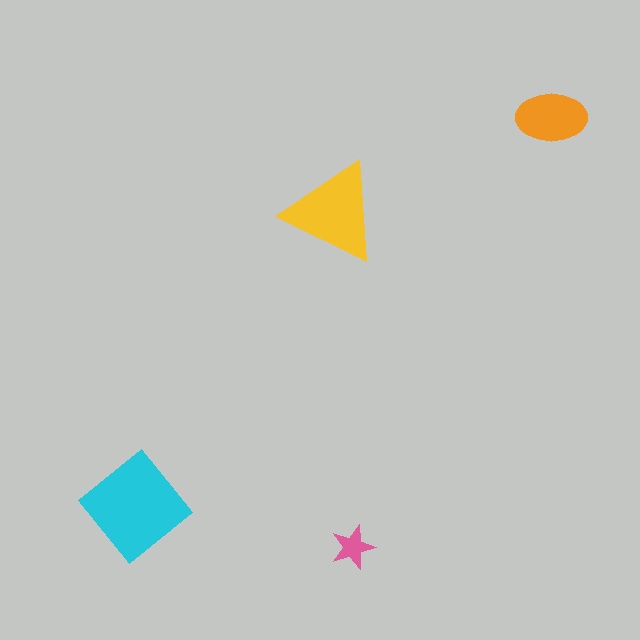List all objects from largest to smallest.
The cyan diamond, the yellow triangle, the orange ellipse, the pink star.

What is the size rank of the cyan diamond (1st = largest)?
1st.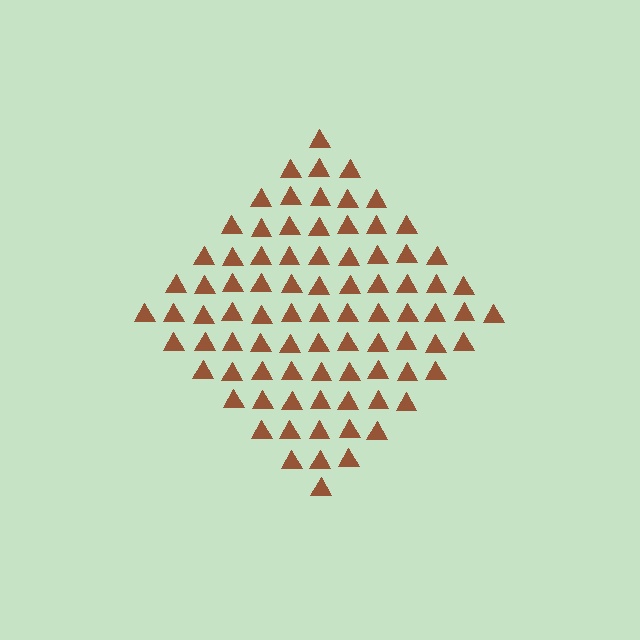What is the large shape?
The large shape is a diamond.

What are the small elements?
The small elements are triangles.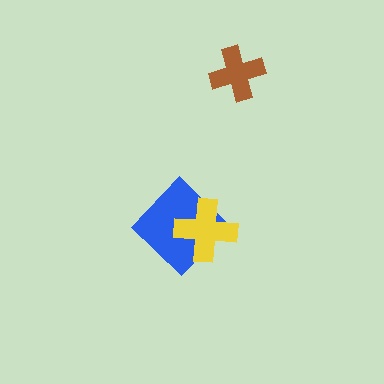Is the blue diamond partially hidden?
Yes, it is partially covered by another shape.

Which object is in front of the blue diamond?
The yellow cross is in front of the blue diamond.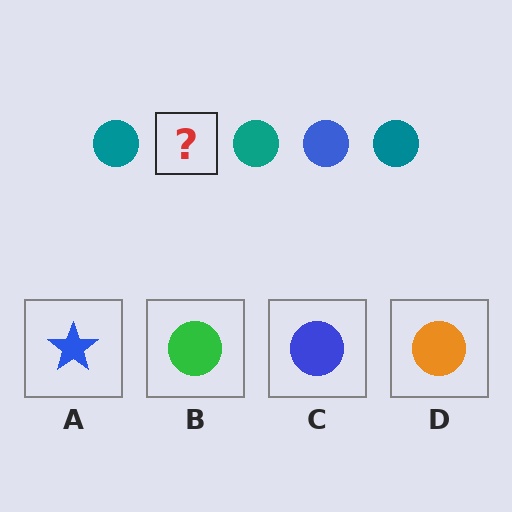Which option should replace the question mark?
Option C.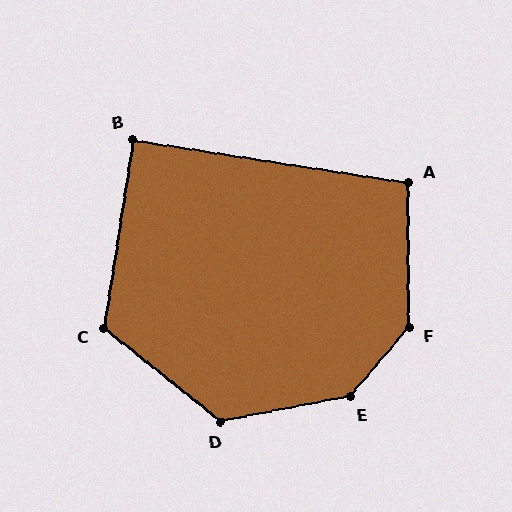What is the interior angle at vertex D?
Approximately 131 degrees (obtuse).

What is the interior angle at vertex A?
Approximately 99 degrees (obtuse).